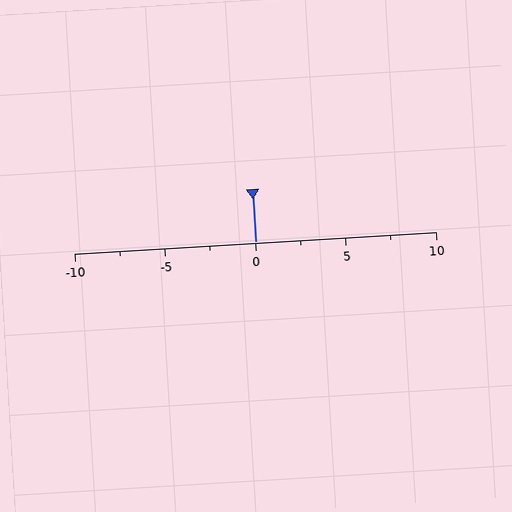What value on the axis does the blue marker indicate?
The marker indicates approximately 0.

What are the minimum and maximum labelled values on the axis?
The axis runs from -10 to 10.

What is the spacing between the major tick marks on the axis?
The major ticks are spaced 5 apart.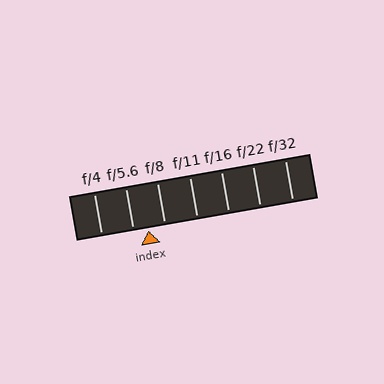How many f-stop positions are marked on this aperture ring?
There are 7 f-stop positions marked.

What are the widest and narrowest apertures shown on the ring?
The widest aperture shown is f/4 and the narrowest is f/32.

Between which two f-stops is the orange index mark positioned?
The index mark is between f/5.6 and f/8.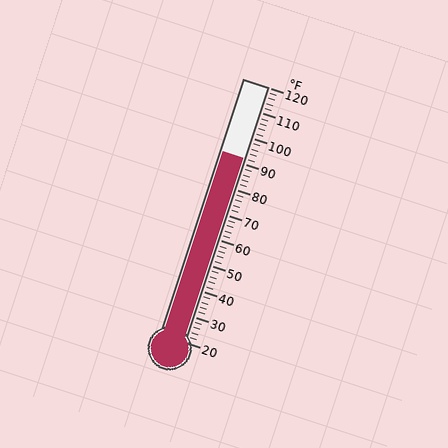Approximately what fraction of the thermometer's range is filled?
The thermometer is filled to approximately 70% of its range.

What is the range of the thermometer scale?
The thermometer scale ranges from 20°F to 120°F.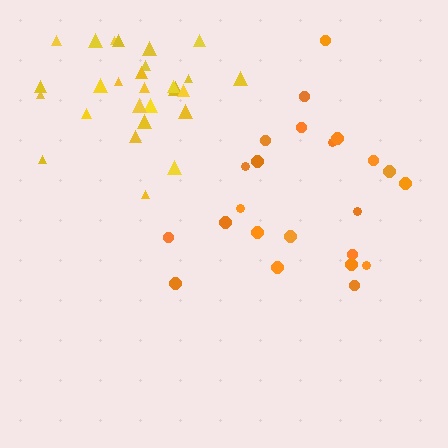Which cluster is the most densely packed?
Yellow.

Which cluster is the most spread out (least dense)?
Orange.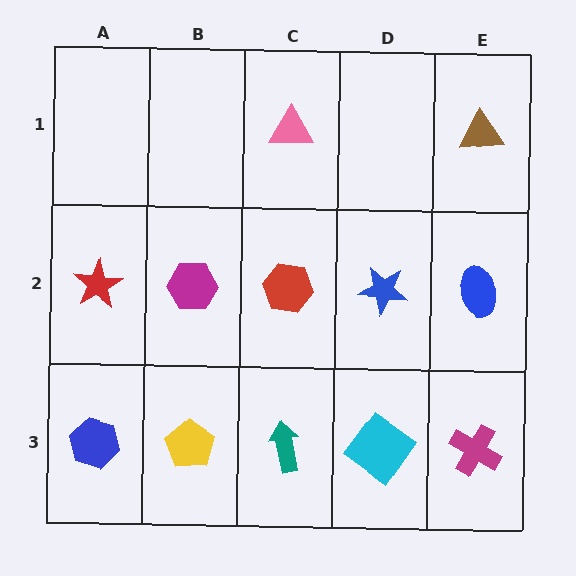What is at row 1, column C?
A pink triangle.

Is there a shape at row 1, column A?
No, that cell is empty.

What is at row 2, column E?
A blue ellipse.